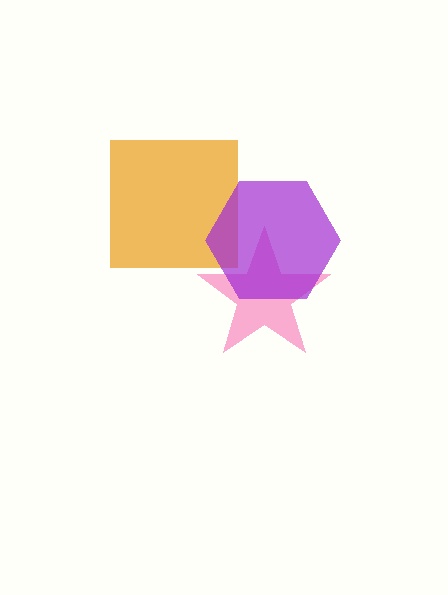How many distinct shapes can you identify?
There are 3 distinct shapes: a pink star, an orange square, a purple hexagon.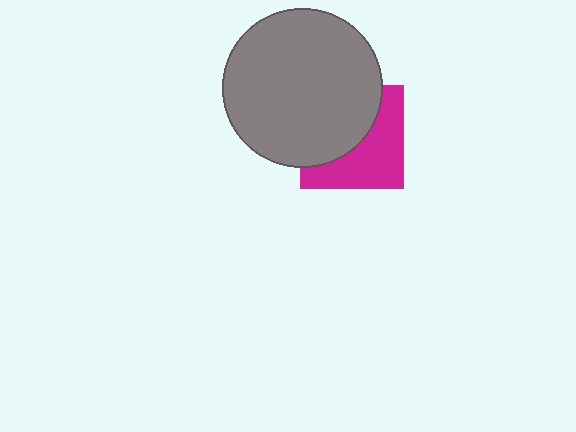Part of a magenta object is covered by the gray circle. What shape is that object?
It is a square.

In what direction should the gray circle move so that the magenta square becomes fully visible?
The gray circle should move toward the upper-left. That is the shortest direction to clear the overlap and leave the magenta square fully visible.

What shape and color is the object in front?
The object in front is a gray circle.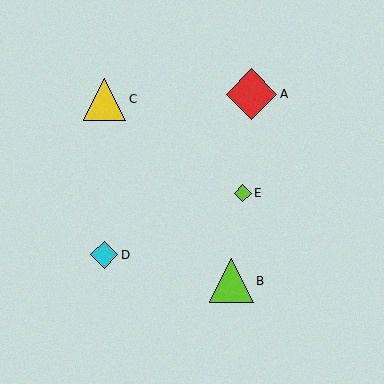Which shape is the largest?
The red diamond (labeled A) is the largest.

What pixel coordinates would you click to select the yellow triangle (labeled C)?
Click at (104, 99) to select the yellow triangle C.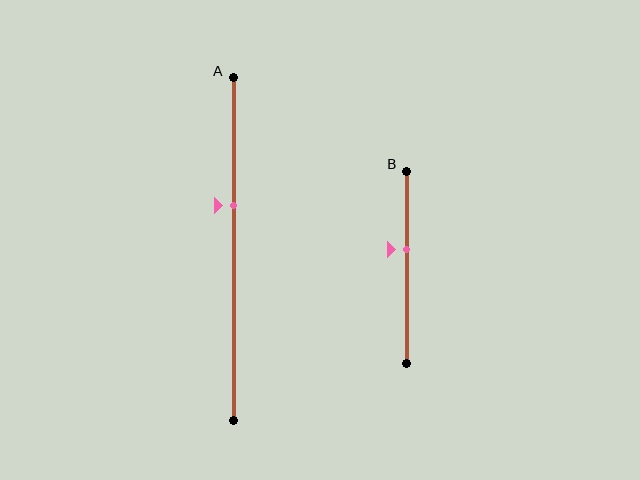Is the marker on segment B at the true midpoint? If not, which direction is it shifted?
No, the marker on segment B is shifted upward by about 10% of the segment length.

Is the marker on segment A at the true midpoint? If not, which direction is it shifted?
No, the marker on segment A is shifted upward by about 13% of the segment length.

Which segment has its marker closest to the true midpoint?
Segment B has its marker closest to the true midpoint.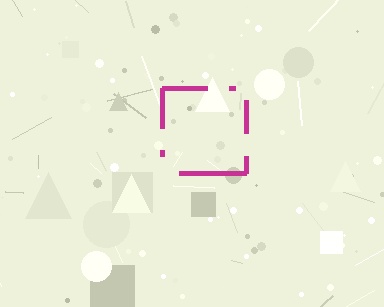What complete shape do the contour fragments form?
The contour fragments form a square.